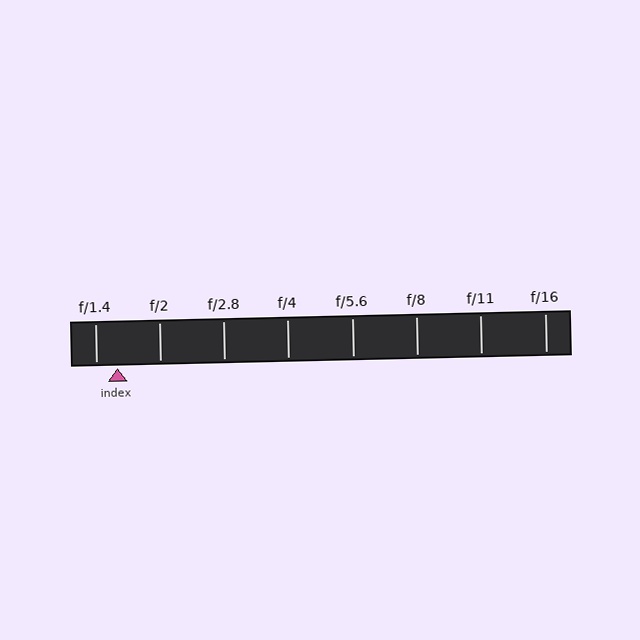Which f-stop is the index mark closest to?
The index mark is closest to f/1.4.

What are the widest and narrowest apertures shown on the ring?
The widest aperture shown is f/1.4 and the narrowest is f/16.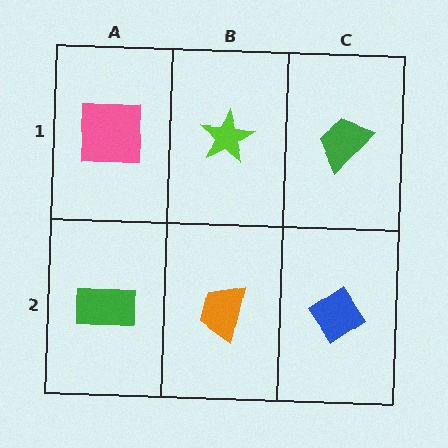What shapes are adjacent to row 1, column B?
An orange trapezoid (row 2, column B), a pink square (row 1, column A), a green trapezoid (row 1, column C).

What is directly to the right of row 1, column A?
A lime star.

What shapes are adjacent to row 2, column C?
A green trapezoid (row 1, column C), an orange trapezoid (row 2, column B).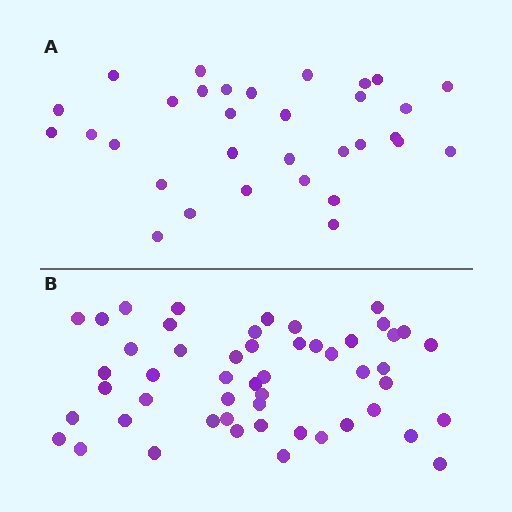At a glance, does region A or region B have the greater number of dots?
Region B (the bottom region) has more dots.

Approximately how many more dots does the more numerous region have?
Region B has approximately 20 more dots than region A.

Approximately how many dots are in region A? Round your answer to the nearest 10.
About 30 dots. (The exact count is 32, which rounds to 30.)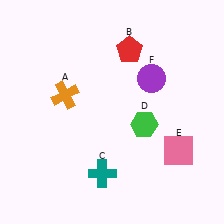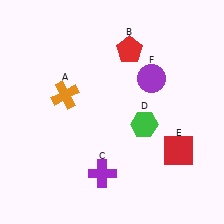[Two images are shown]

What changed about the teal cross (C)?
In Image 1, C is teal. In Image 2, it changed to purple.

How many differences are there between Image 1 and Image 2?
There are 2 differences between the two images.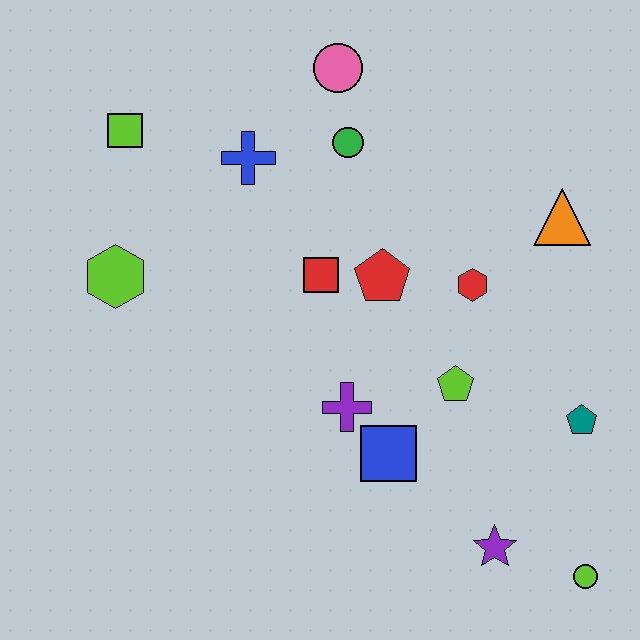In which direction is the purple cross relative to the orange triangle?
The purple cross is to the left of the orange triangle.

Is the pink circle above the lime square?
Yes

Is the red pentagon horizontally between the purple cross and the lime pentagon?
Yes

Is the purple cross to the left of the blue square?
Yes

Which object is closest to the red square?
The red pentagon is closest to the red square.